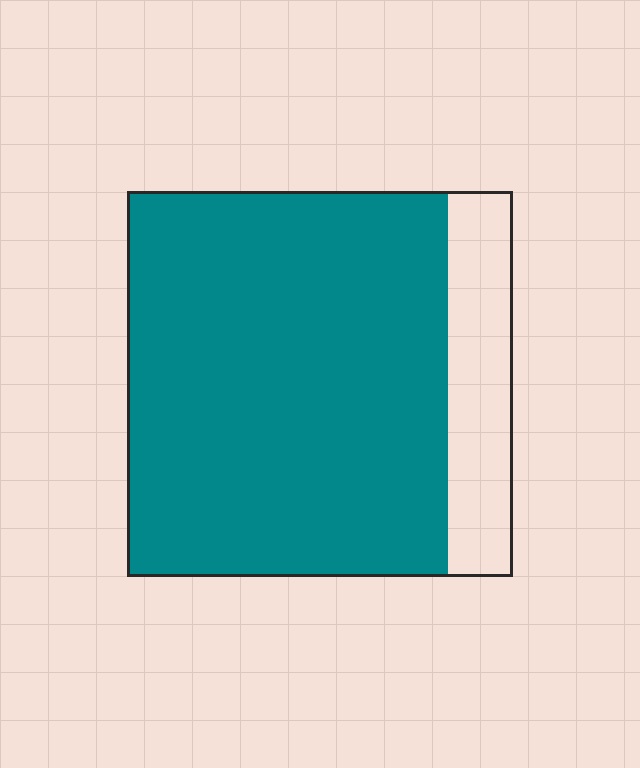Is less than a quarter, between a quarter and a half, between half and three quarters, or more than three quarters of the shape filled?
More than three quarters.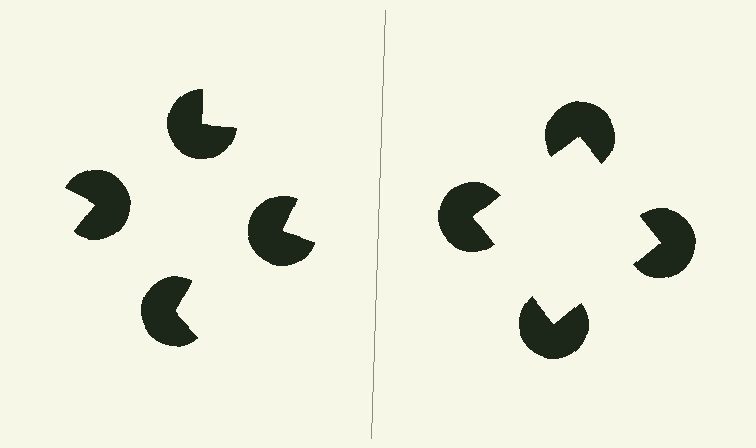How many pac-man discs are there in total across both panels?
8 — 4 on each side.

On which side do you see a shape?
An illusory square appears on the right side. On the left side the wedge cuts are rotated, so no coherent shape forms.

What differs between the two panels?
The pac-man discs are positioned identically on both sides; only the wedge orientations differ. On the right they align to a square; on the left they are misaligned.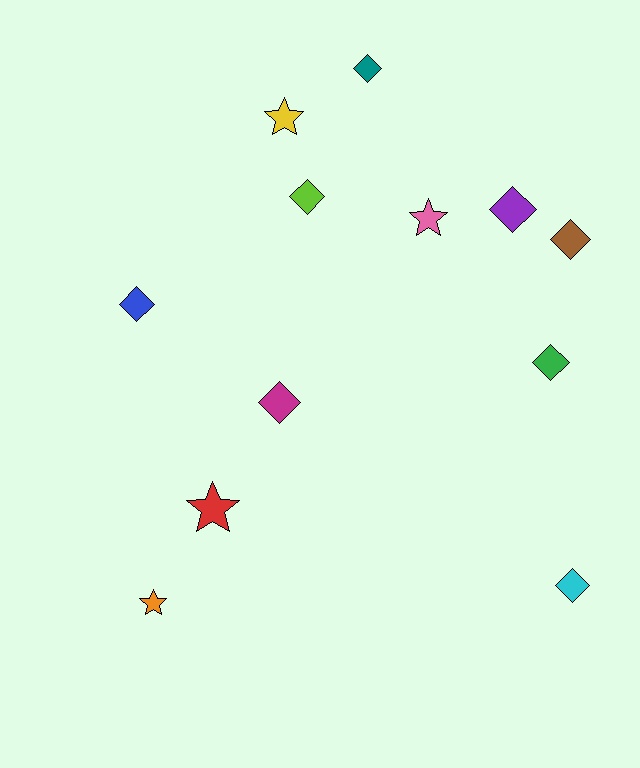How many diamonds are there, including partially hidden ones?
There are 8 diamonds.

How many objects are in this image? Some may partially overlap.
There are 12 objects.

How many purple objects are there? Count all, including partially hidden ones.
There is 1 purple object.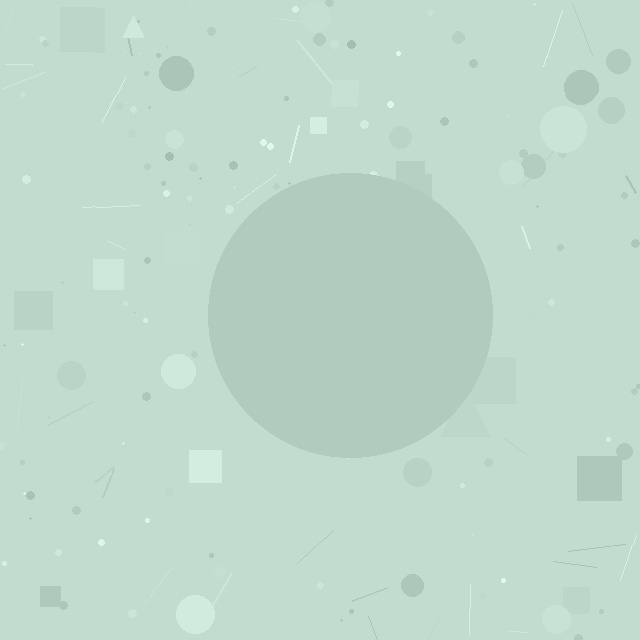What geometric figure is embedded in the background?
A circle is embedded in the background.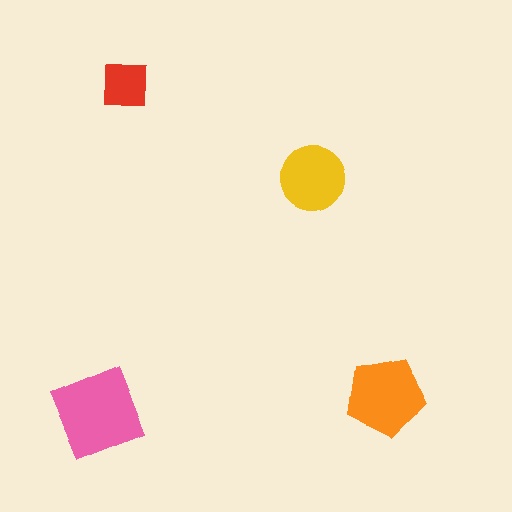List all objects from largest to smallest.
The pink diamond, the orange pentagon, the yellow circle, the red square.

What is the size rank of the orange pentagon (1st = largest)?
2nd.